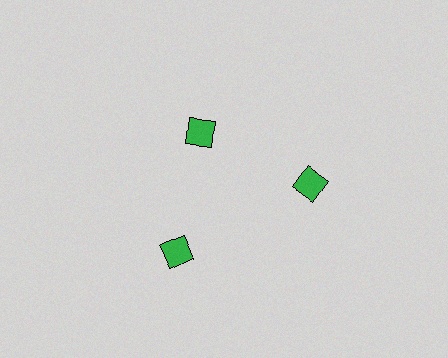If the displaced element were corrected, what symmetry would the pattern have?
It would have 3-fold rotational symmetry — the pattern would map onto itself every 120 degrees.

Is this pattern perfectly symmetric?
No. The 3 green diamonds are arranged in a ring, but one element near the 11 o'clock position is pulled inward toward the center, breaking the 3-fold rotational symmetry.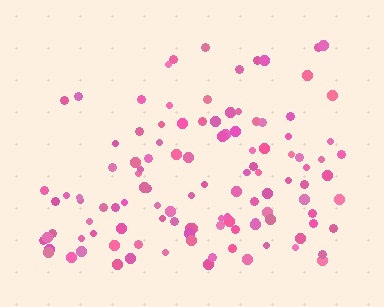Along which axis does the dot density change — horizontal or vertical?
Vertical.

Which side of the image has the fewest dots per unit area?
The top.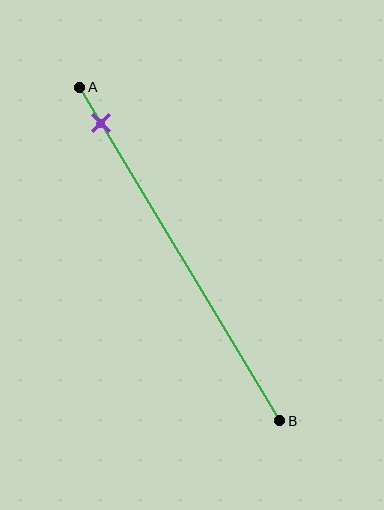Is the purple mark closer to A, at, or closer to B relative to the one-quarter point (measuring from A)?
The purple mark is closer to point A than the one-quarter point of segment AB.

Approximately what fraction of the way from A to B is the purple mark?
The purple mark is approximately 10% of the way from A to B.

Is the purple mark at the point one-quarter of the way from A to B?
No, the mark is at about 10% from A, not at the 25% one-quarter point.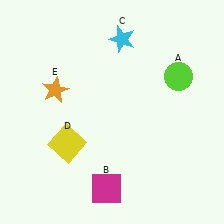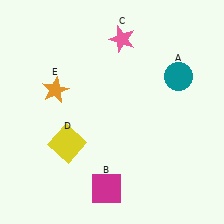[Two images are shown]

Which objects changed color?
A changed from lime to teal. C changed from cyan to pink.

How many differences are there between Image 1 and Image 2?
There are 2 differences between the two images.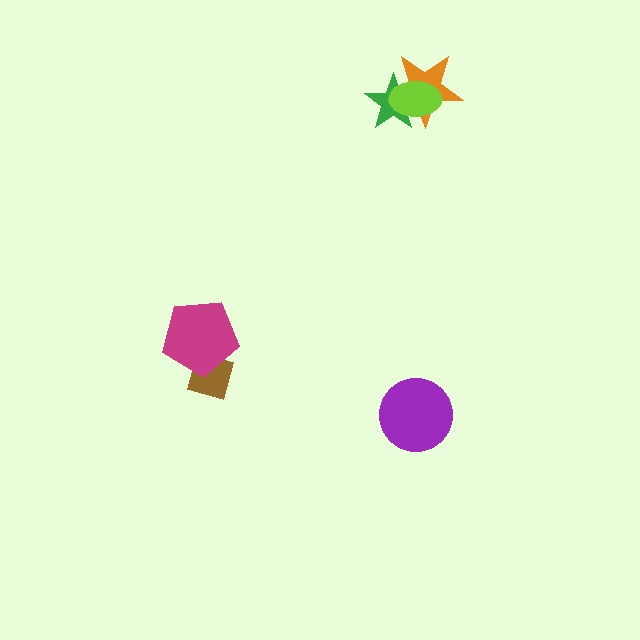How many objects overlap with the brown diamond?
1 object overlaps with the brown diamond.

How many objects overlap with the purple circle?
0 objects overlap with the purple circle.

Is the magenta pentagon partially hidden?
No, no other shape covers it.